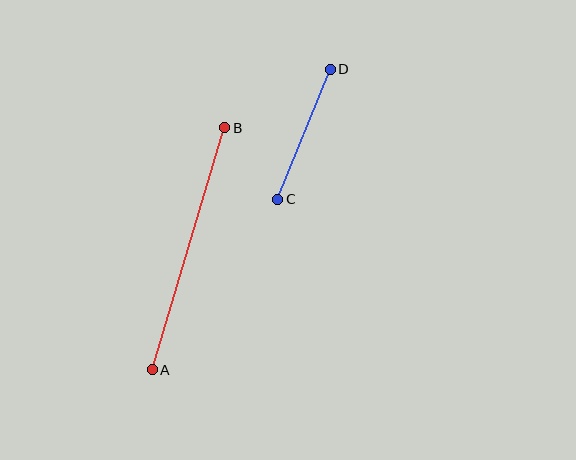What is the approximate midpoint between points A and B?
The midpoint is at approximately (188, 249) pixels.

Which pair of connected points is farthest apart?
Points A and B are farthest apart.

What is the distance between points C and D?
The distance is approximately 141 pixels.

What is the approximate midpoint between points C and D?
The midpoint is at approximately (304, 134) pixels.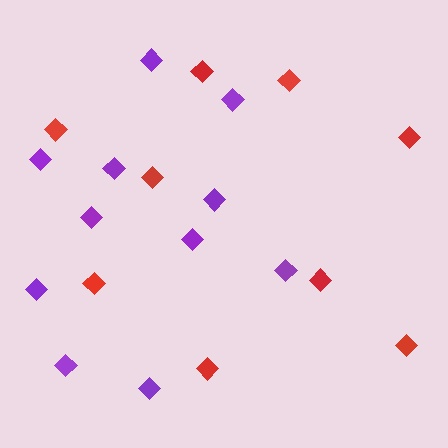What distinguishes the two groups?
There are 2 groups: one group of red diamonds (9) and one group of purple diamonds (11).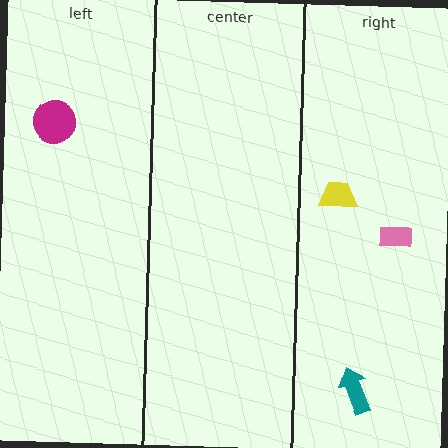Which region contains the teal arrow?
The right region.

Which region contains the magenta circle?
The left region.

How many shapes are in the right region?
3.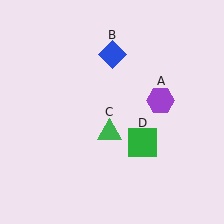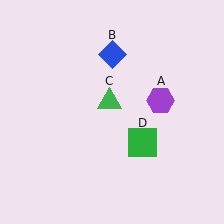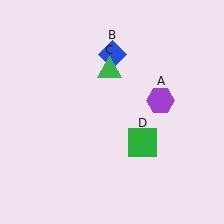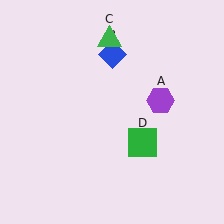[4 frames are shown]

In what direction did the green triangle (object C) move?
The green triangle (object C) moved up.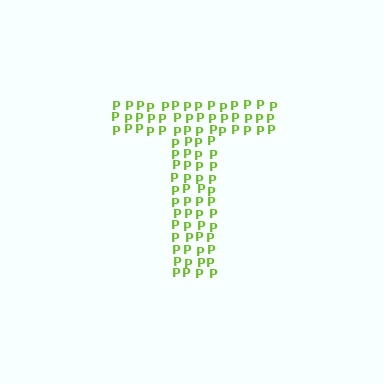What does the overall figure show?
The overall figure shows the letter T.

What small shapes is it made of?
It is made of small letter P's.